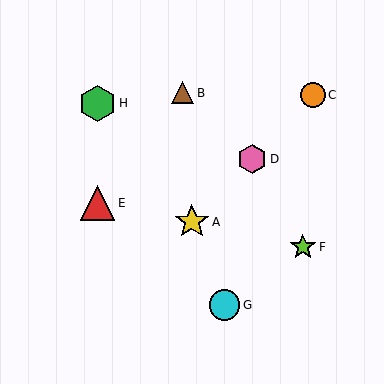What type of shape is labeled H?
Shape H is a green hexagon.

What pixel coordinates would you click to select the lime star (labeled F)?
Click at (303, 247) to select the lime star F.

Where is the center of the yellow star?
The center of the yellow star is at (192, 222).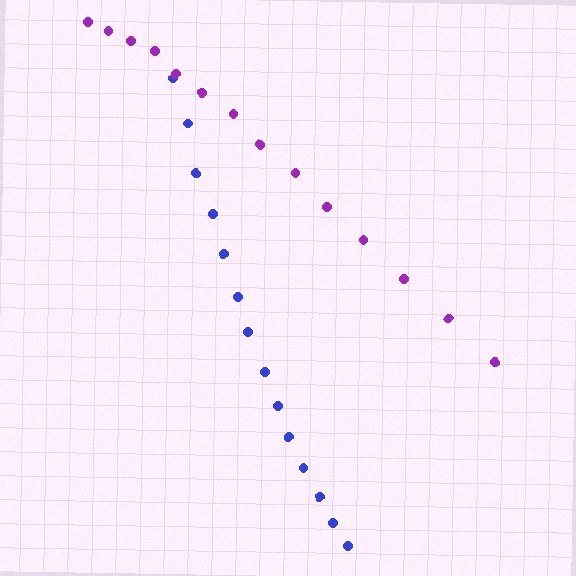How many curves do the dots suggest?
There are 2 distinct paths.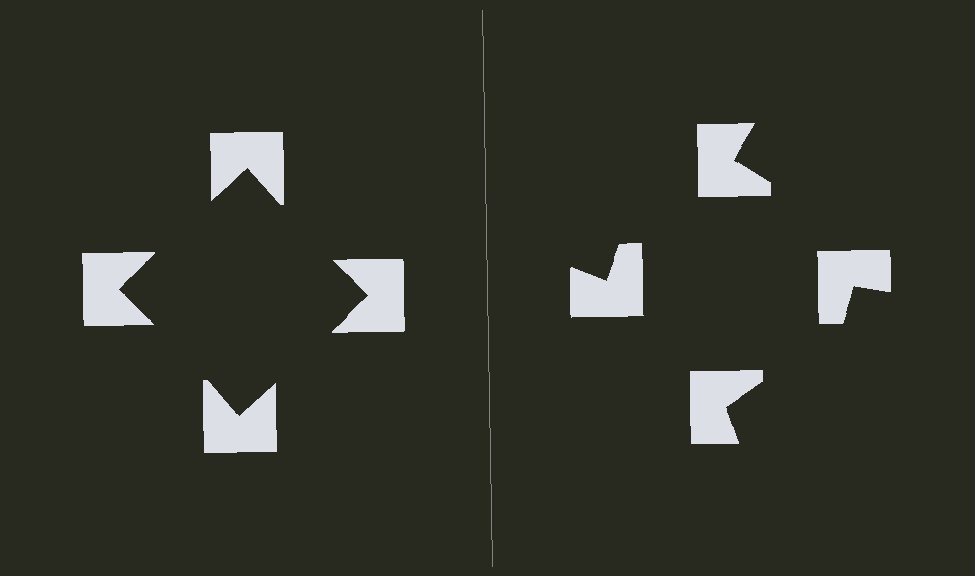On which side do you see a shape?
An illusory square appears on the left side. On the right side the wedge cuts are rotated, so no coherent shape forms.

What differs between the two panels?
The notched squares are positioned identically on both sides; only the wedge orientations differ. On the left they align to a square; on the right they are misaligned.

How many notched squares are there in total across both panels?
8 — 4 on each side.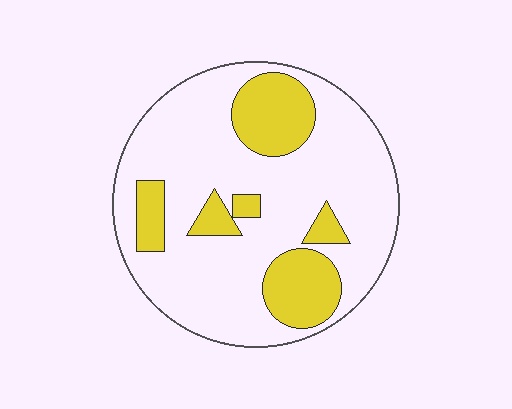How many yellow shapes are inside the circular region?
6.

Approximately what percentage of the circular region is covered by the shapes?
Approximately 25%.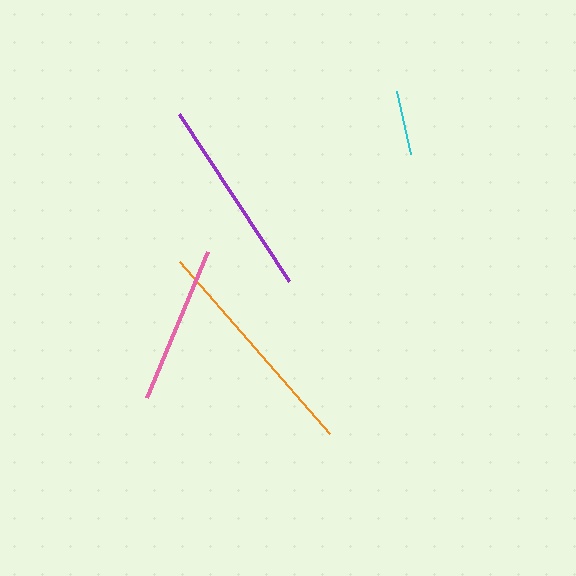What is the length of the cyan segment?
The cyan segment is approximately 64 pixels long.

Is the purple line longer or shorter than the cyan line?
The purple line is longer than the cyan line.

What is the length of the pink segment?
The pink segment is approximately 158 pixels long.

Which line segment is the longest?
The orange line is the longest at approximately 228 pixels.